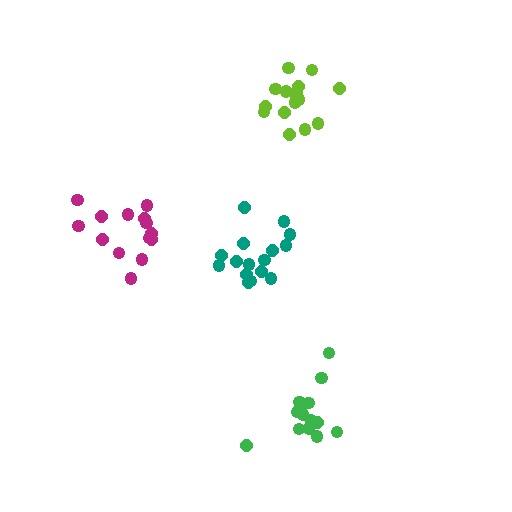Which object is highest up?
The lime cluster is topmost.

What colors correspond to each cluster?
The clusters are colored: teal, lime, green, magenta.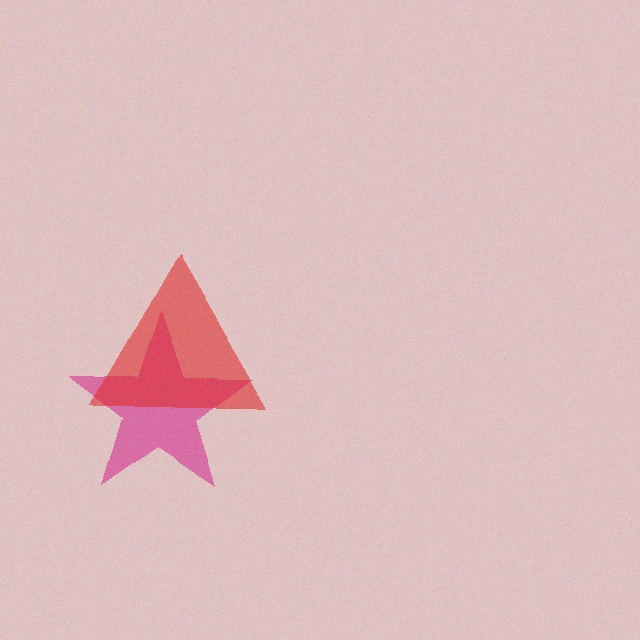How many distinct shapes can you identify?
There are 2 distinct shapes: a magenta star, a red triangle.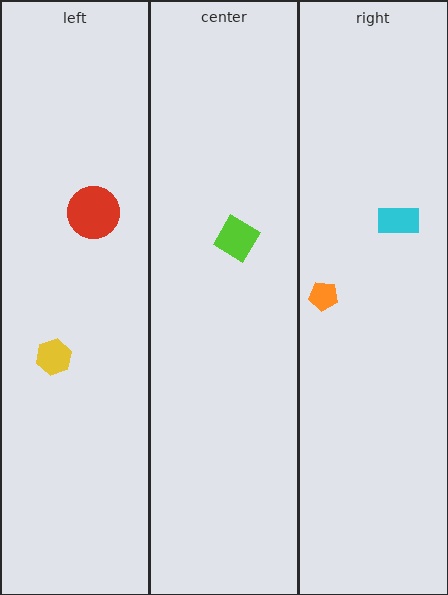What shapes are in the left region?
The red circle, the yellow hexagon.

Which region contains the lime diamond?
The center region.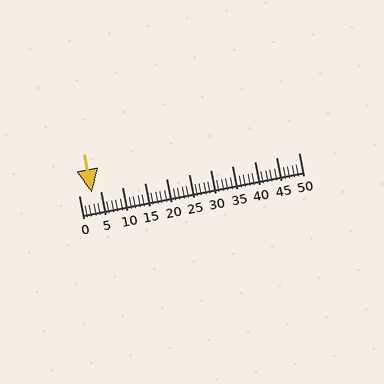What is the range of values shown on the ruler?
The ruler shows values from 0 to 50.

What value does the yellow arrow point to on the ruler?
The yellow arrow points to approximately 3.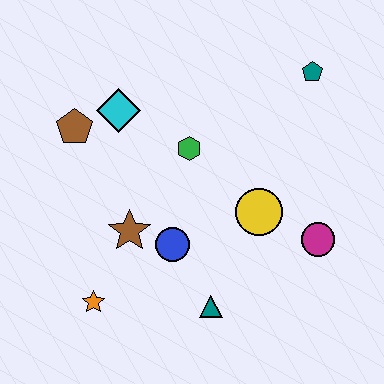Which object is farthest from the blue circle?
The teal pentagon is farthest from the blue circle.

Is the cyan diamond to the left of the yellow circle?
Yes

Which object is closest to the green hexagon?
The cyan diamond is closest to the green hexagon.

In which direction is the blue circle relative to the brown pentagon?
The blue circle is below the brown pentagon.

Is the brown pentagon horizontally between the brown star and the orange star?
No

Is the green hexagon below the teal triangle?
No